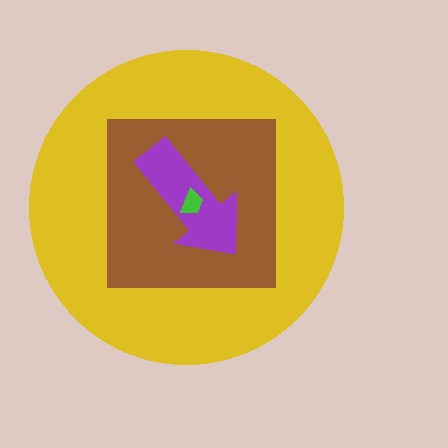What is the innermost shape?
The green trapezoid.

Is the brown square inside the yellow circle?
Yes.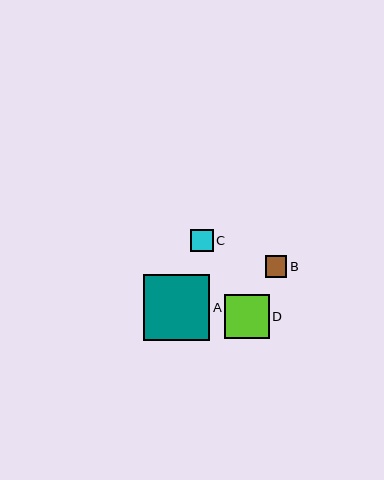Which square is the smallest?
Square B is the smallest with a size of approximately 22 pixels.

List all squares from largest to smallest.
From largest to smallest: A, D, C, B.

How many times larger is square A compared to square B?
Square A is approximately 3.1 times the size of square B.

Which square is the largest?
Square A is the largest with a size of approximately 66 pixels.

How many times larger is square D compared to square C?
Square D is approximately 2.0 times the size of square C.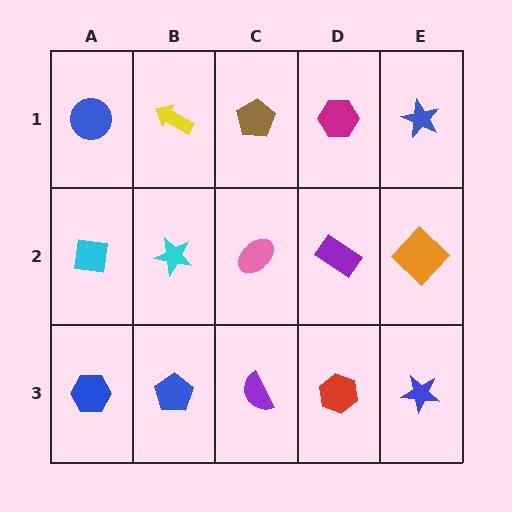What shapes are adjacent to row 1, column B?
A cyan star (row 2, column B), a blue circle (row 1, column A), a brown pentagon (row 1, column C).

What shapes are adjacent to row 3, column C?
A pink ellipse (row 2, column C), a blue pentagon (row 3, column B), a red hexagon (row 3, column D).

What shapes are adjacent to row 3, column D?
A purple rectangle (row 2, column D), a purple semicircle (row 3, column C), a blue star (row 3, column E).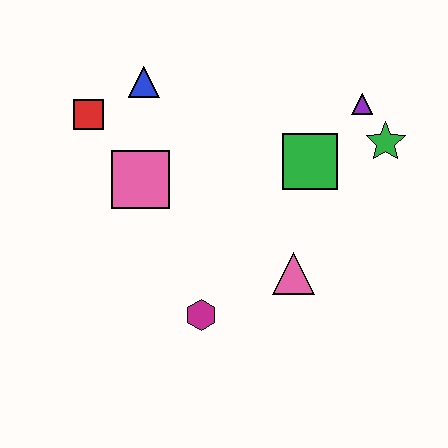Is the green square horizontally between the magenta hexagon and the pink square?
No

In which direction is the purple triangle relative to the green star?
The purple triangle is above the green star.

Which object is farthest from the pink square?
The green star is farthest from the pink square.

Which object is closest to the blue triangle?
The red square is closest to the blue triangle.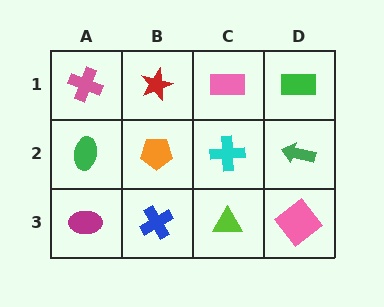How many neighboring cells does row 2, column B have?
4.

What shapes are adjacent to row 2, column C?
A pink rectangle (row 1, column C), a lime triangle (row 3, column C), an orange pentagon (row 2, column B), a green arrow (row 2, column D).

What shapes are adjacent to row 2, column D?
A green rectangle (row 1, column D), a pink diamond (row 3, column D), a cyan cross (row 2, column C).